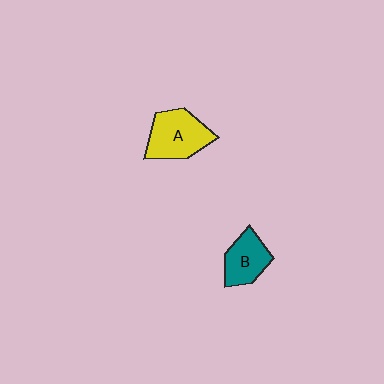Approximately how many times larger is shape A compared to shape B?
Approximately 1.3 times.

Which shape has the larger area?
Shape A (yellow).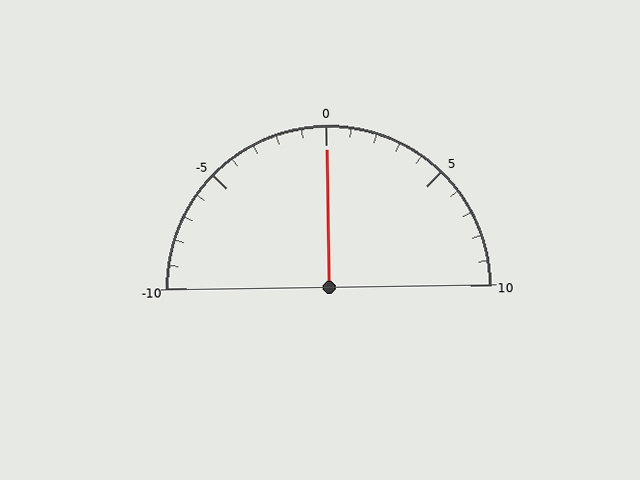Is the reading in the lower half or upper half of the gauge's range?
The reading is in the upper half of the range (-10 to 10).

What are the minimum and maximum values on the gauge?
The gauge ranges from -10 to 10.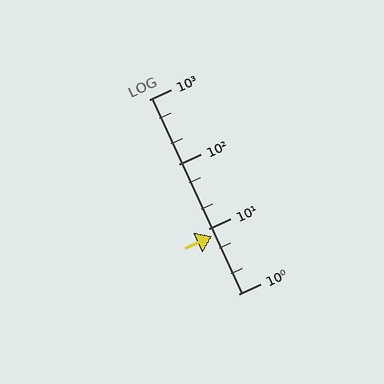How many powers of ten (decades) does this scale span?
The scale spans 3 decades, from 1 to 1000.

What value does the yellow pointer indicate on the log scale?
The pointer indicates approximately 7.7.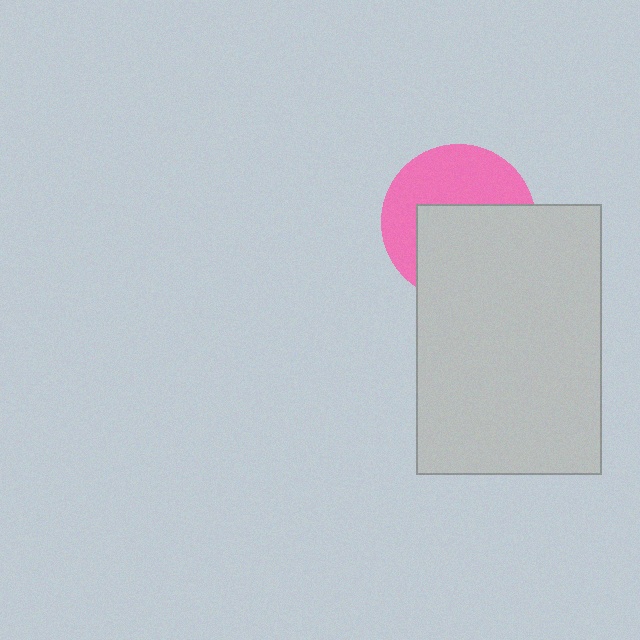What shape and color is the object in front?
The object in front is a light gray rectangle.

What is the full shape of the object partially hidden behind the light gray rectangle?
The partially hidden object is a pink circle.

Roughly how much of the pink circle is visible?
About half of it is visible (roughly 47%).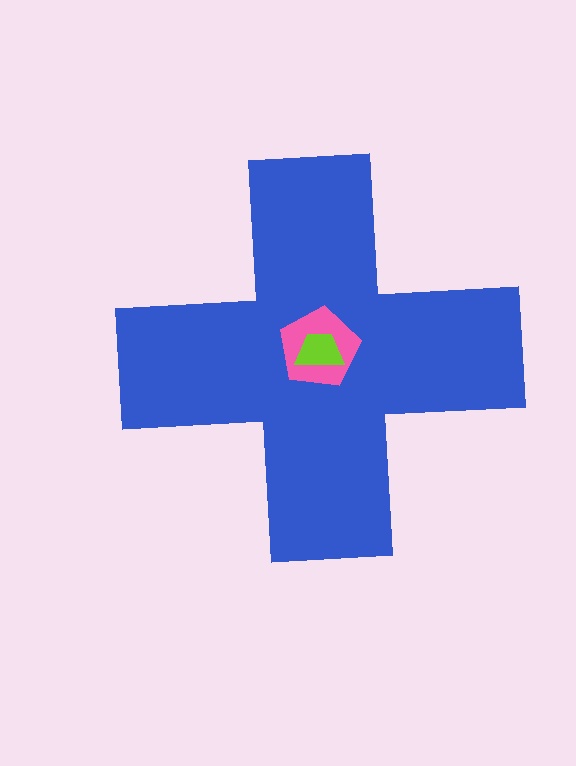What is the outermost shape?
The blue cross.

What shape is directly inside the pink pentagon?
The lime trapezoid.